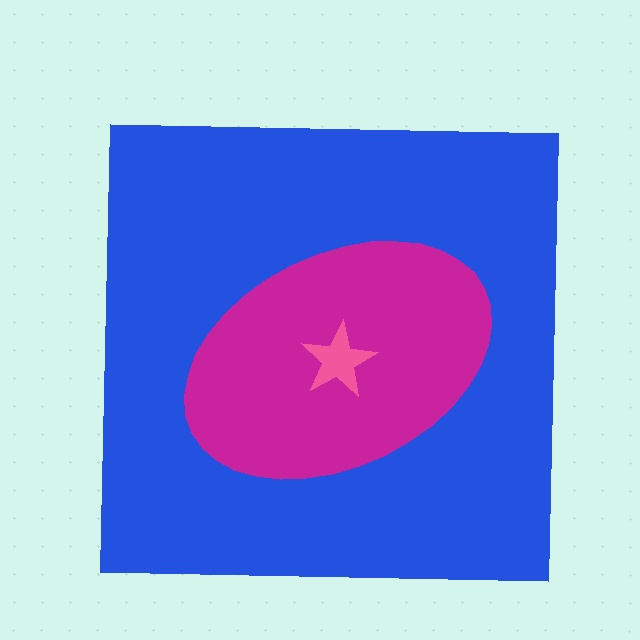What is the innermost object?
The pink star.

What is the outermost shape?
The blue square.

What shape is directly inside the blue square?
The magenta ellipse.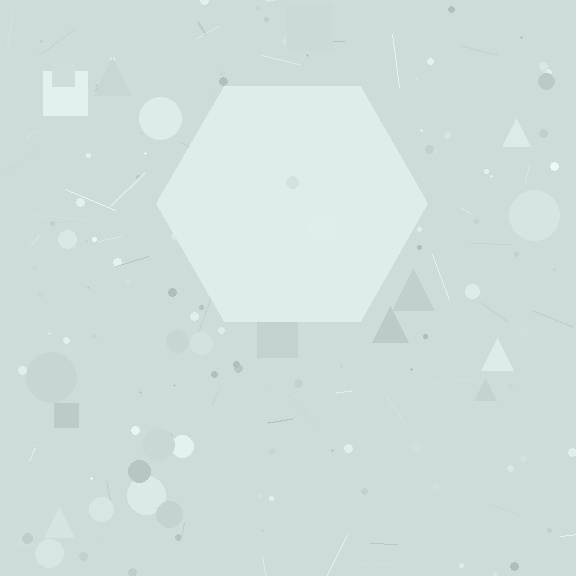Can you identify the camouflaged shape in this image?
The camouflaged shape is a hexagon.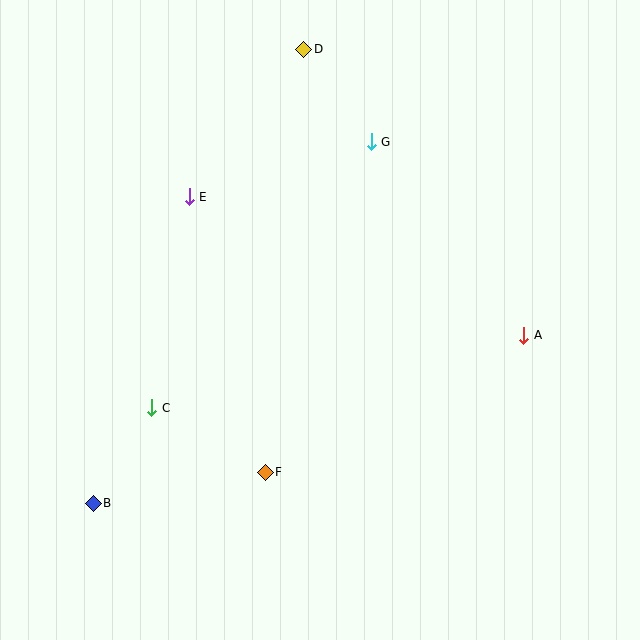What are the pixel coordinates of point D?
Point D is at (304, 49).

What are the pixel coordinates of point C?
Point C is at (152, 408).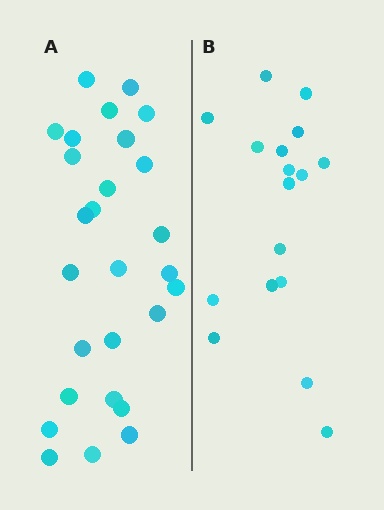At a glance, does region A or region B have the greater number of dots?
Region A (the left region) has more dots.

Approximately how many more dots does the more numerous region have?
Region A has roughly 10 or so more dots than region B.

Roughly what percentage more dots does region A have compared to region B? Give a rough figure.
About 60% more.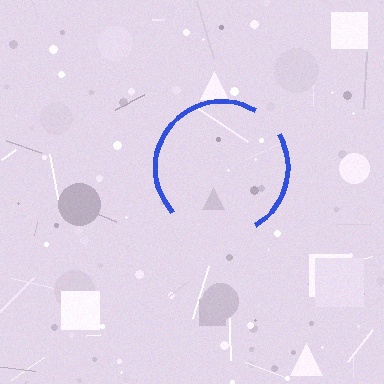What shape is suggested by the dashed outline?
The dashed outline suggests a circle.